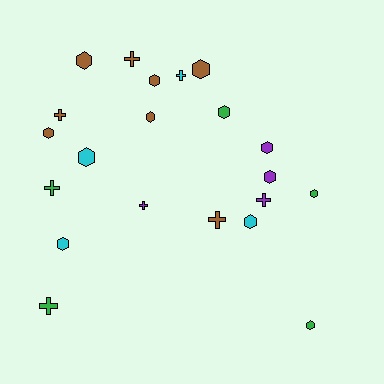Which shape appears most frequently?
Hexagon, with 13 objects.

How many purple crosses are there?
There are 2 purple crosses.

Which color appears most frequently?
Brown, with 8 objects.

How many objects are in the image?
There are 21 objects.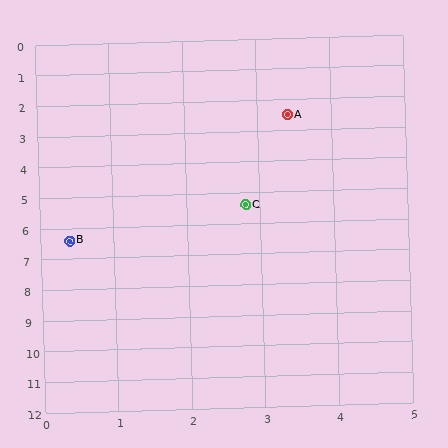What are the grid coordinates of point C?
Point C is at approximately (2.8, 5.4).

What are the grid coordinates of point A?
Point A is at approximately (3.4, 2.5).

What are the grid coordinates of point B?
Point B is at approximately (0.4, 6.4).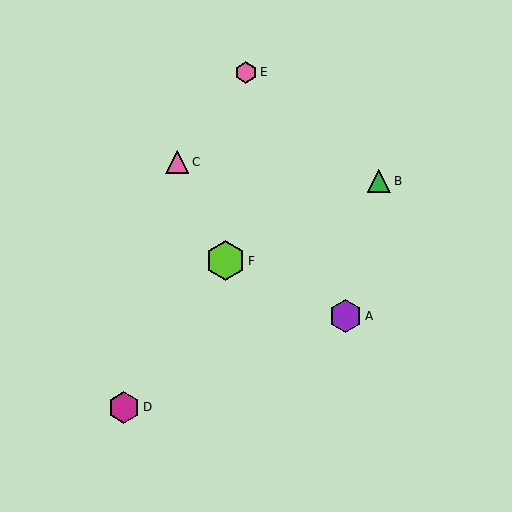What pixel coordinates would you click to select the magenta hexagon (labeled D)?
Click at (124, 407) to select the magenta hexagon D.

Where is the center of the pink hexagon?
The center of the pink hexagon is at (246, 72).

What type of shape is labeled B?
Shape B is a green triangle.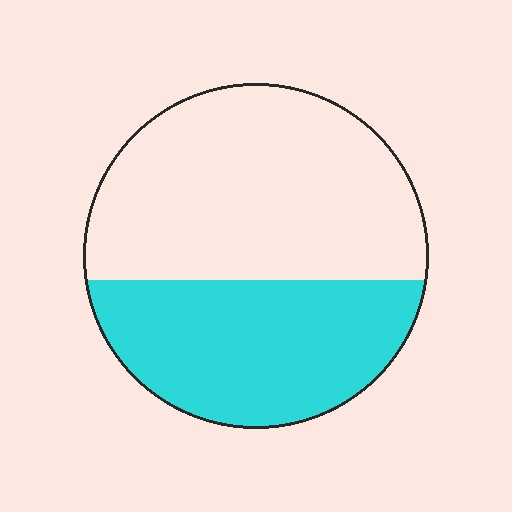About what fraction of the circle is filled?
About two fifths (2/5).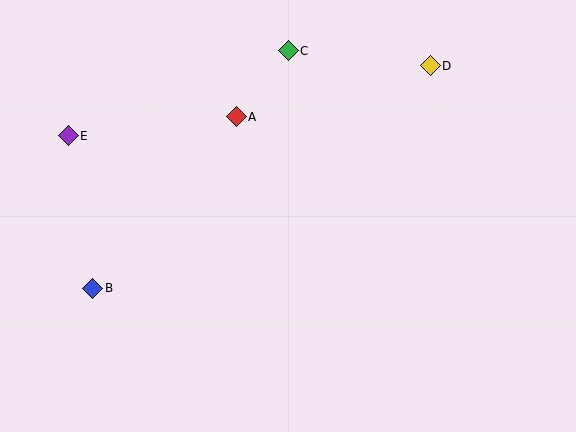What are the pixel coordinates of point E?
Point E is at (68, 136).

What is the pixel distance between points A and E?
The distance between A and E is 169 pixels.